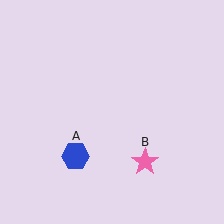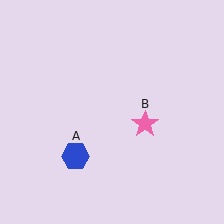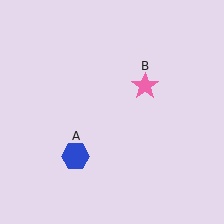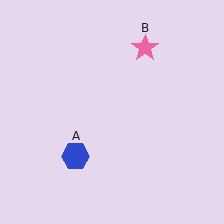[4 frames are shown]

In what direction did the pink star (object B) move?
The pink star (object B) moved up.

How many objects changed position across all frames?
1 object changed position: pink star (object B).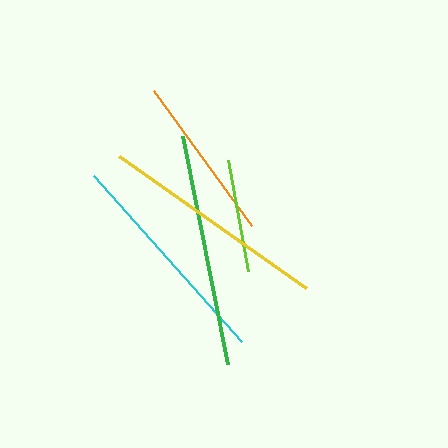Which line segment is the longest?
The green line is the longest at approximately 232 pixels.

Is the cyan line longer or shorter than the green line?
The green line is longer than the cyan line.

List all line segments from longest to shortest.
From longest to shortest: green, yellow, cyan, orange, lime.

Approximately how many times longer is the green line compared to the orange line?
The green line is approximately 1.4 times the length of the orange line.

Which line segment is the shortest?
The lime line is the shortest at approximately 113 pixels.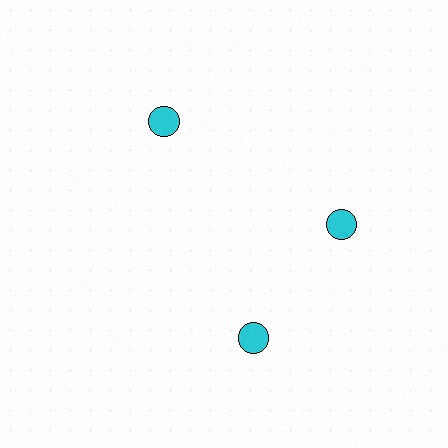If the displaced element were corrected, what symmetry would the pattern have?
It would have 3-fold rotational symmetry — the pattern would map onto itself every 120 degrees.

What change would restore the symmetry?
The symmetry would be restored by rotating it back into even spacing with its neighbors so that all 3 circles sit at equal angles and equal distance from the center.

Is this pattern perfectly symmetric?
No. The 3 cyan circles are arranged in a ring, but one element near the 7 o'clock position is rotated out of alignment along the ring, breaking the 3-fold rotational symmetry.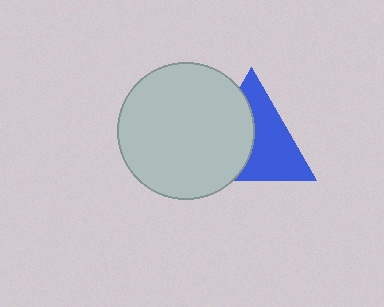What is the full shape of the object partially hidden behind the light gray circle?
The partially hidden object is a blue triangle.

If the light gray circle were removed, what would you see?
You would see the complete blue triangle.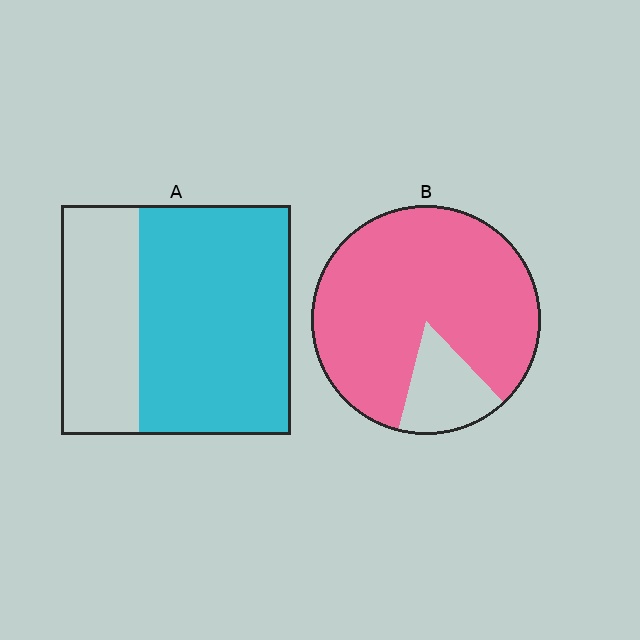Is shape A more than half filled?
Yes.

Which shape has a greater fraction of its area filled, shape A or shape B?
Shape B.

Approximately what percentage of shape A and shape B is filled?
A is approximately 65% and B is approximately 85%.